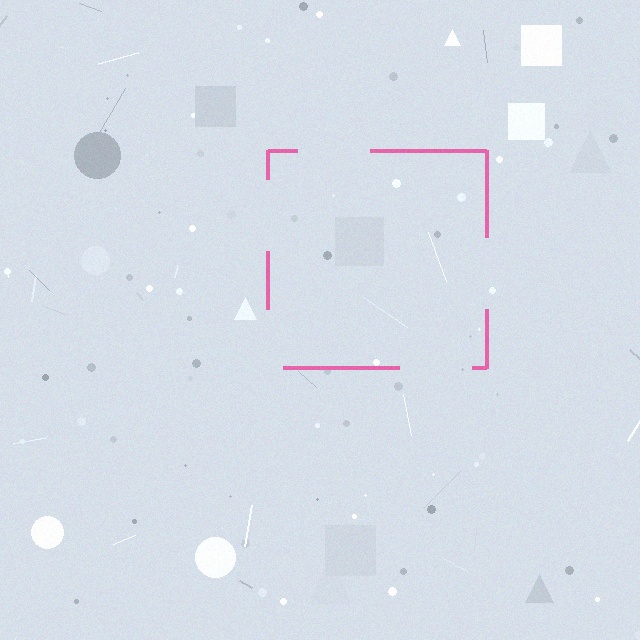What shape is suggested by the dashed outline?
The dashed outline suggests a square.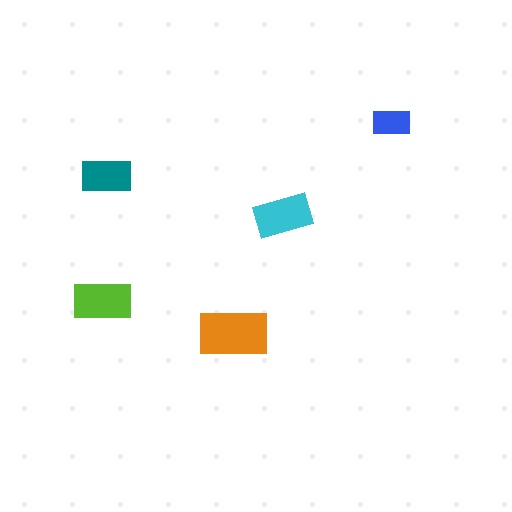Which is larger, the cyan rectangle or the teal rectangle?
The cyan one.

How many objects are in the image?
There are 5 objects in the image.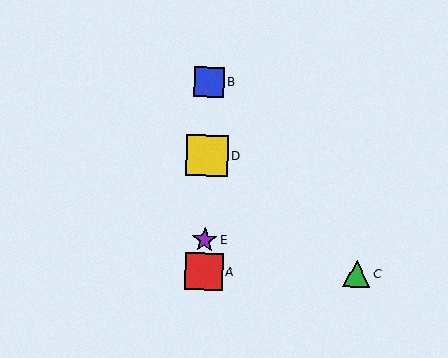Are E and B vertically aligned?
Yes, both are at x≈205.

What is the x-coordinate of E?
Object E is at x≈205.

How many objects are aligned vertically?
4 objects (A, B, D, E) are aligned vertically.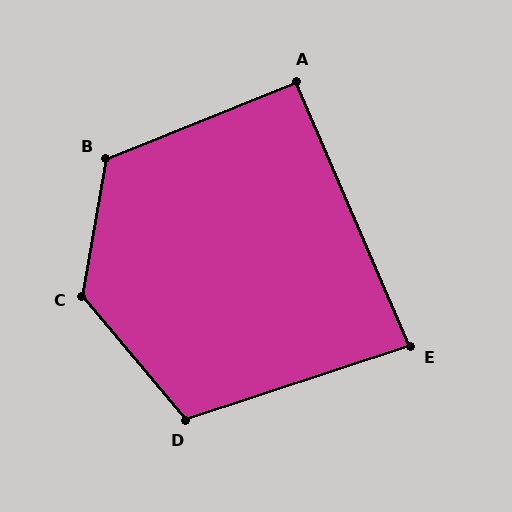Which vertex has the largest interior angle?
C, at approximately 130 degrees.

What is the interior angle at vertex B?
Approximately 122 degrees (obtuse).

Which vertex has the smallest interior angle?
E, at approximately 85 degrees.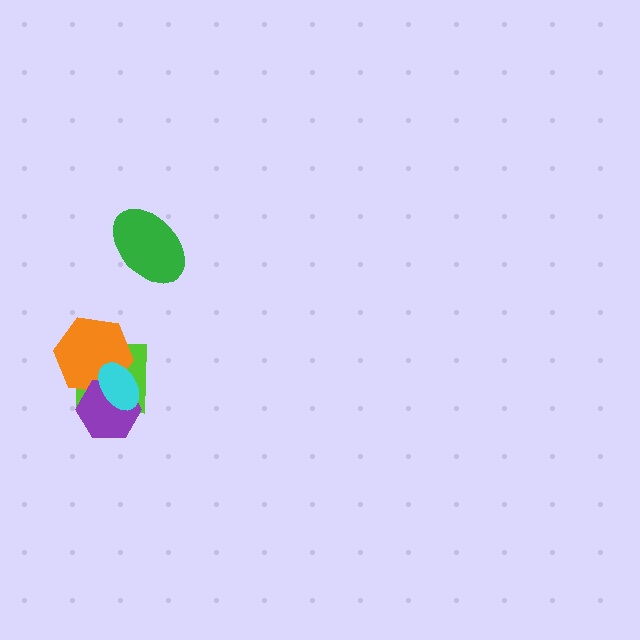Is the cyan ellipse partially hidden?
No, no other shape covers it.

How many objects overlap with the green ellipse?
0 objects overlap with the green ellipse.